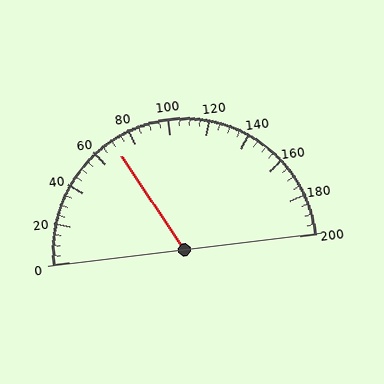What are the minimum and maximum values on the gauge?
The gauge ranges from 0 to 200.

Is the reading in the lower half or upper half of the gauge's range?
The reading is in the lower half of the range (0 to 200).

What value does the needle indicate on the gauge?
The needle indicates approximately 70.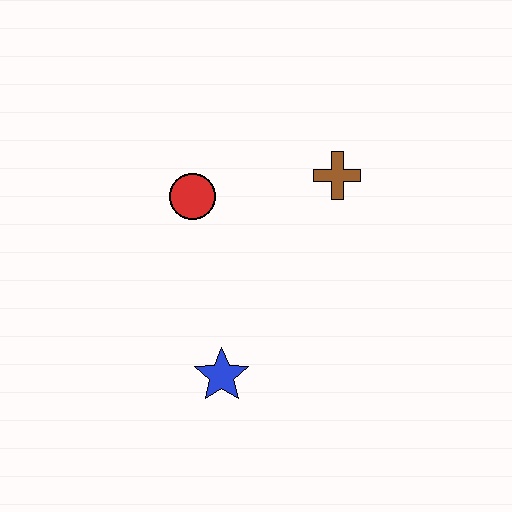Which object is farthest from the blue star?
The brown cross is farthest from the blue star.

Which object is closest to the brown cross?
The red circle is closest to the brown cross.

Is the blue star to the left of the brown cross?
Yes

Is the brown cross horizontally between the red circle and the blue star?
No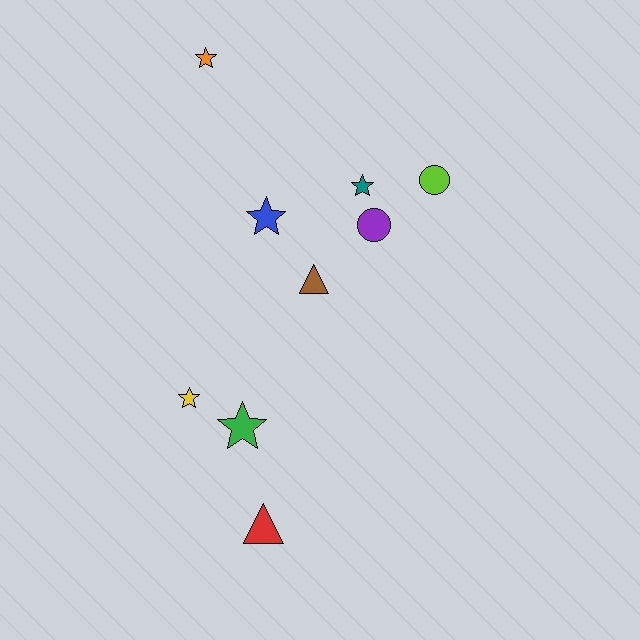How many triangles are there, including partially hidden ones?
There are 2 triangles.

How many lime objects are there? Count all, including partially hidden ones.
There is 1 lime object.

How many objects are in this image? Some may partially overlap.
There are 9 objects.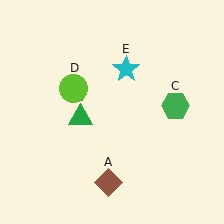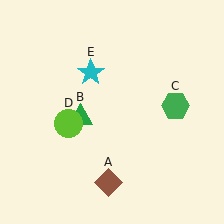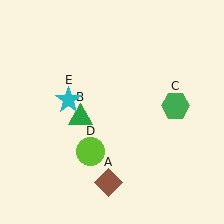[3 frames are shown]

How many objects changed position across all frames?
2 objects changed position: lime circle (object D), cyan star (object E).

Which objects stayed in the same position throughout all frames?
Brown diamond (object A) and green triangle (object B) and green hexagon (object C) remained stationary.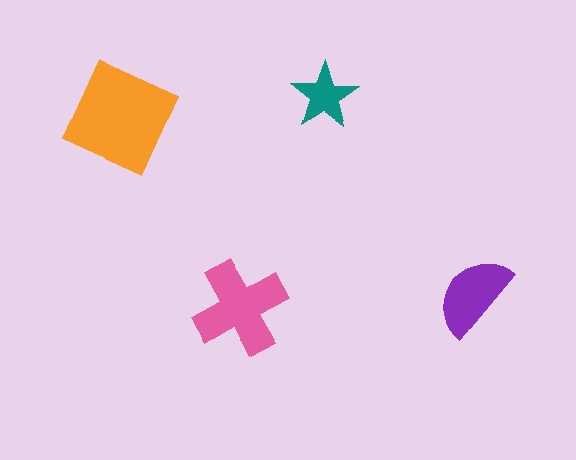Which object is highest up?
The teal star is topmost.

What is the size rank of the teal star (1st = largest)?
4th.